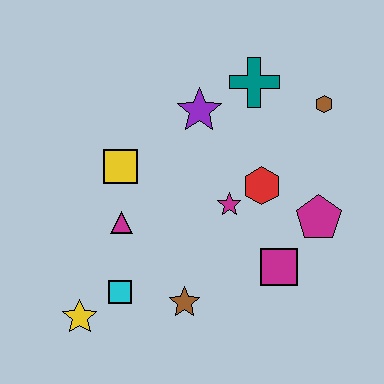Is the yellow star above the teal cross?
No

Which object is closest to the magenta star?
The red hexagon is closest to the magenta star.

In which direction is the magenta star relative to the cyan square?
The magenta star is to the right of the cyan square.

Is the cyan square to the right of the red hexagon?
No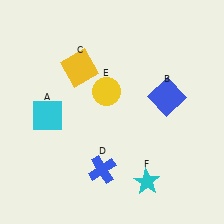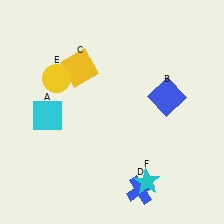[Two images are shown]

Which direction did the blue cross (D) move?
The blue cross (D) moved right.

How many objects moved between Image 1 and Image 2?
2 objects moved between the two images.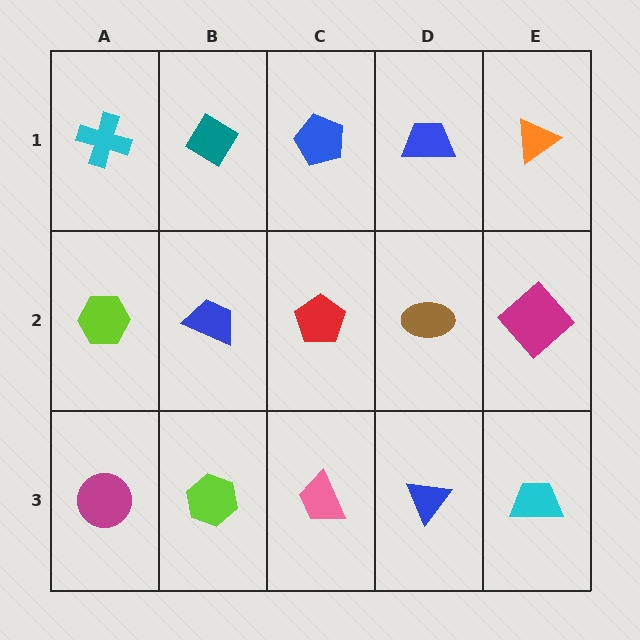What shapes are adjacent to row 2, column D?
A blue trapezoid (row 1, column D), a blue triangle (row 3, column D), a red pentagon (row 2, column C), a magenta diamond (row 2, column E).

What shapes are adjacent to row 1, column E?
A magenta diamond (row 2, column E), a blue trapezoid (row 1, column D).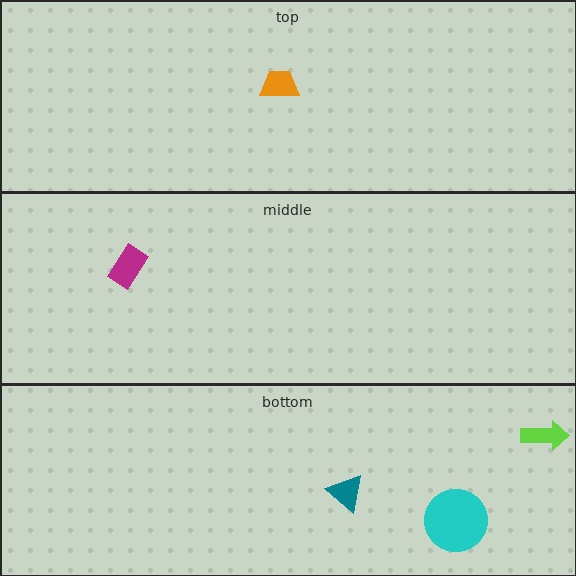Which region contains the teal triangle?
The bottom region.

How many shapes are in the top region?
1.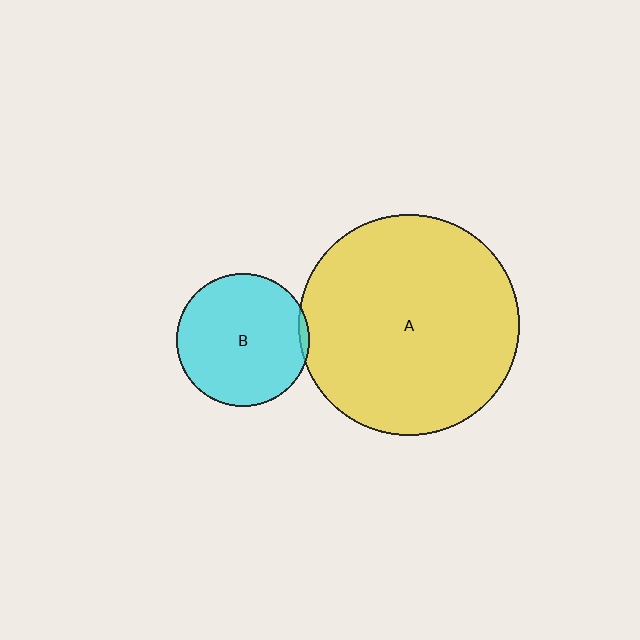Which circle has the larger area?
Circle A (yellow).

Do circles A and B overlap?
Yes.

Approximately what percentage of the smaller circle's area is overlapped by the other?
Approximately 5%.